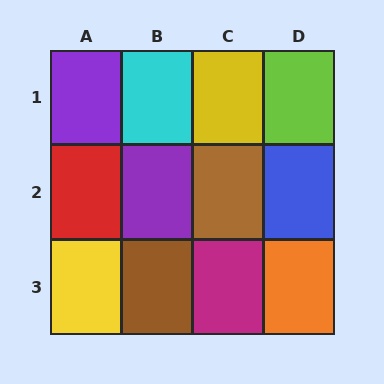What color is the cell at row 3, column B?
Brown.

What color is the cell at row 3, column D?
Orange.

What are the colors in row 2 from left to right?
Red, purple, brown, blue.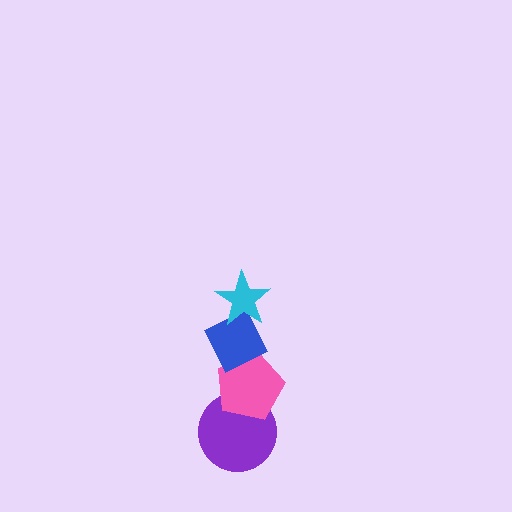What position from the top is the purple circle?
The purple circle is 4th from the top.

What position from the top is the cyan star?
The cyan star is 1st from the top.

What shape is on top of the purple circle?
The pink pentagon is on top of the purple circle.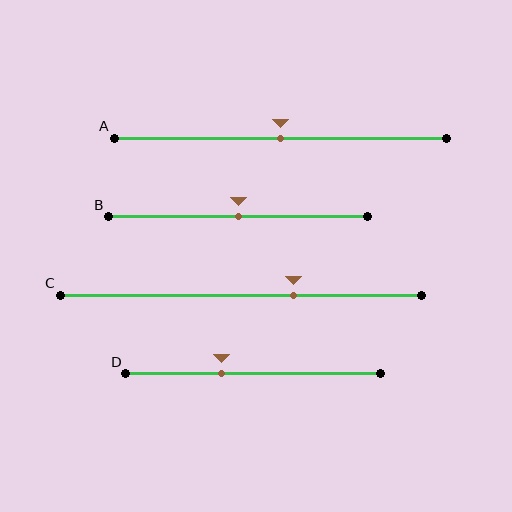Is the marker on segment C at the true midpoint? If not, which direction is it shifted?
No, the marker on segment C is shifted to the right by about 15% of the segment length.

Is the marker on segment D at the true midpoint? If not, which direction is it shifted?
No, the marker on segment D is shifted to the left by about 12% of the segment length.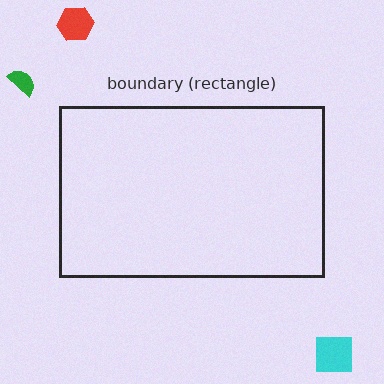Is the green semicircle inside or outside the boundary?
Outside.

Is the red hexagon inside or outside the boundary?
Outside.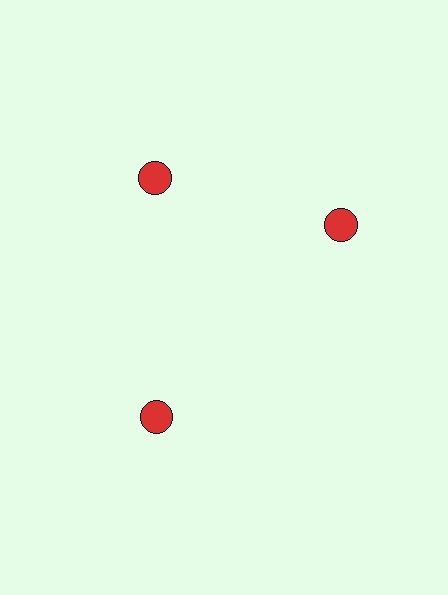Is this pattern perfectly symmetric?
No. The 3 red circles are arranged in a ring, but one element near the 3 o'clock position is rotated out of alignment along the ring, breaking the 3-fold rotational symmetry.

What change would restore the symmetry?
The symmetry would be restored by rotating it back into even spacing with its neighbors so that all 3 circles sit at equal angles and equal distance from the center.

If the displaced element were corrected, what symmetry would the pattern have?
It would have 3-fold rotational symmetry — the pattern would map onto itself every 120 degrees.